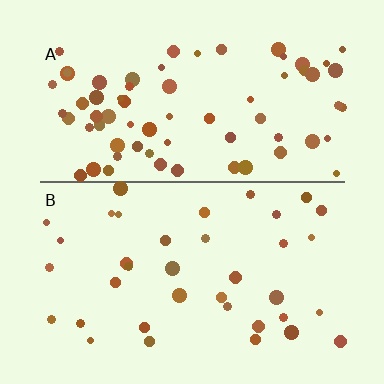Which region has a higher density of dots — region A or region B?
A (the top).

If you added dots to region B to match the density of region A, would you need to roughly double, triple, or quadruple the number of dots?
Approximately double.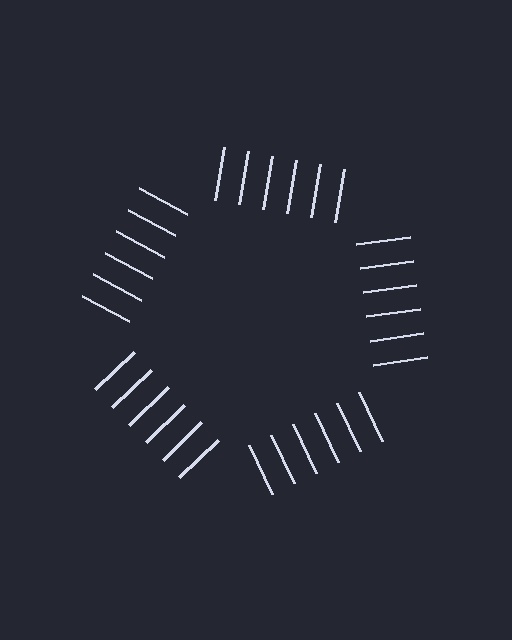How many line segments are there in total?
30 — 6 along each of the 5 edges.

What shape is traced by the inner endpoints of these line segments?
An illusory pentagon — the line segments terminate on its edges but no continuous stroke is drawn.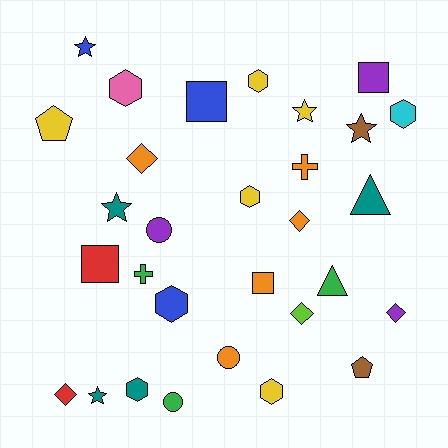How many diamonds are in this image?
There are 5 diamonds.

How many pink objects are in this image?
There is 1 pink object.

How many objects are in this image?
There are 30 objects.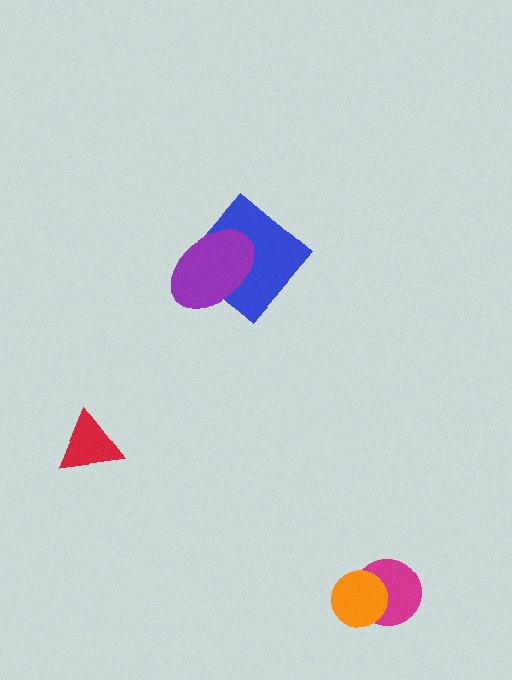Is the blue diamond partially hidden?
Yes, it is partially covered by another shape.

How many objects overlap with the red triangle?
0 objects overlap with the red triangle.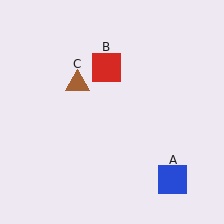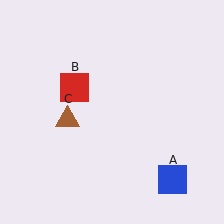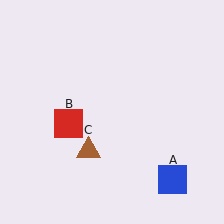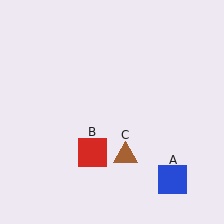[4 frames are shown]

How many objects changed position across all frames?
2 objects changed position: red square (object B), brown triangle (object C).